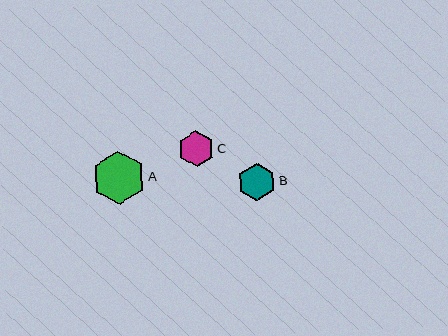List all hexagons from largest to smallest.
From largest to smallest: A, B, C.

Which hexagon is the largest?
Hexagon A is the largest with a size of approximately 53 pixels.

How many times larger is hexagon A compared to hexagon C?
Hexagon A is approximately 1.5 times the size of hexagon C.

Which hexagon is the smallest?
Hexagon C is the smallest with a size of approximately 36 pixels.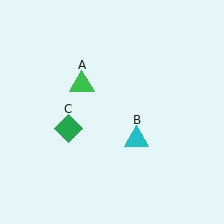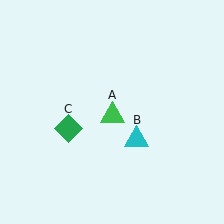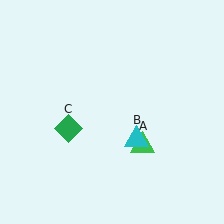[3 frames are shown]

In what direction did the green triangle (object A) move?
The green triangle (object A) moved down and to the right.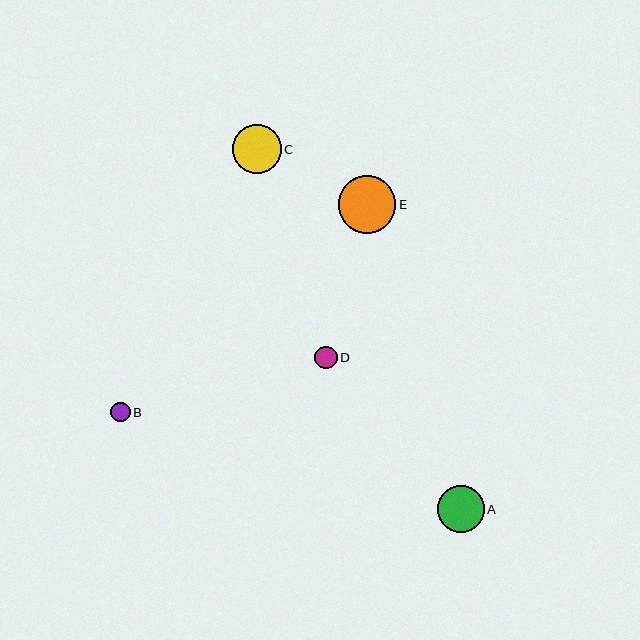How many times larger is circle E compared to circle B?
Circle E is approximately 3.0 times the size of circle B.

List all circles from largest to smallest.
From largest to smallest: E, C, A, D, B.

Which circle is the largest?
Circle E is the largest with a size of approximately 58 pixels.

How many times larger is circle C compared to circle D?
Circle C is approximately 2.2 times the size of circle D.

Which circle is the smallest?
Circle B is the smallest with a size of approximately 19 pixels.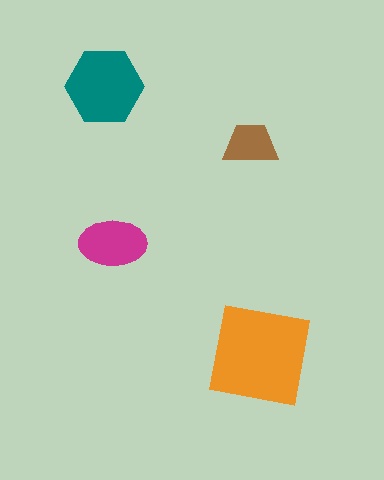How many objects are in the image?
There are 4 objects in the image.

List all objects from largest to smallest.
The orange square, the teal hexagon, the magenta ellipse, the brown trapezoid.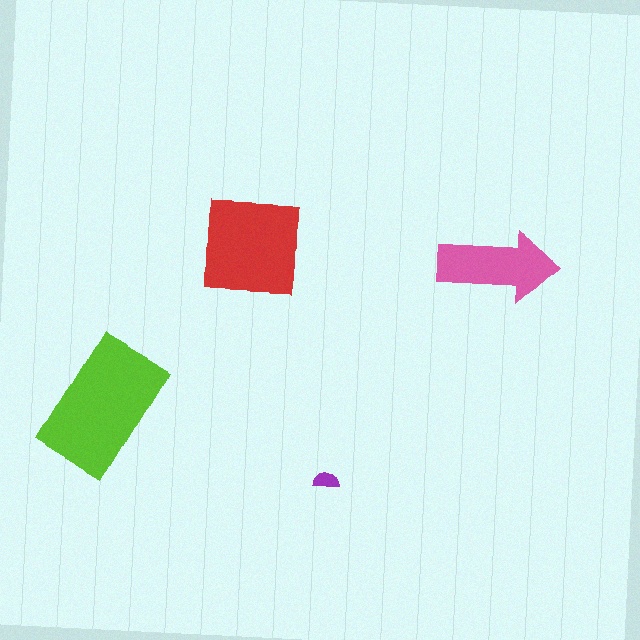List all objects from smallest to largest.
The purple semicircle, the pink arrow, the red square, the lime rectangle.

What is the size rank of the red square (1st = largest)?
2nd.